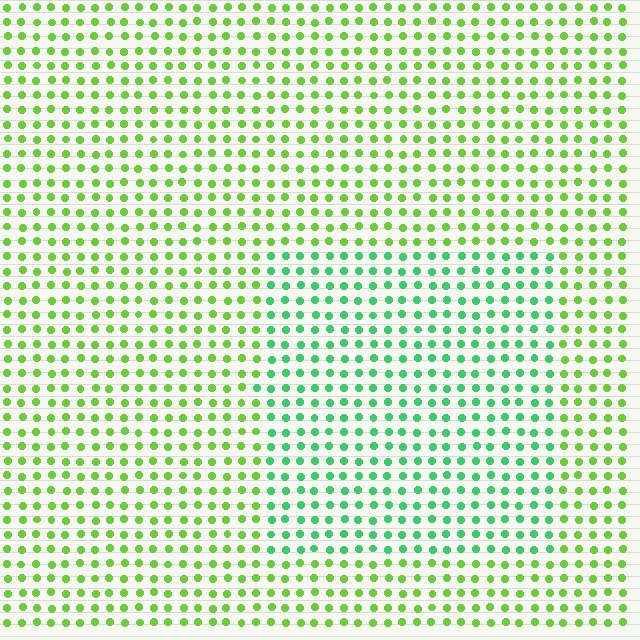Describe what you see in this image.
The image is filled with small lime elements in a uniform arrangement. A rectangle-shaped region is visible where the elements are tinted to a slightly different hue, forming a subtle color boundary.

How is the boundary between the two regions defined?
The boundary is defined purely by a slight shift in hue (about 41 degrees). Spacing, size, and orientation are identical on both sides.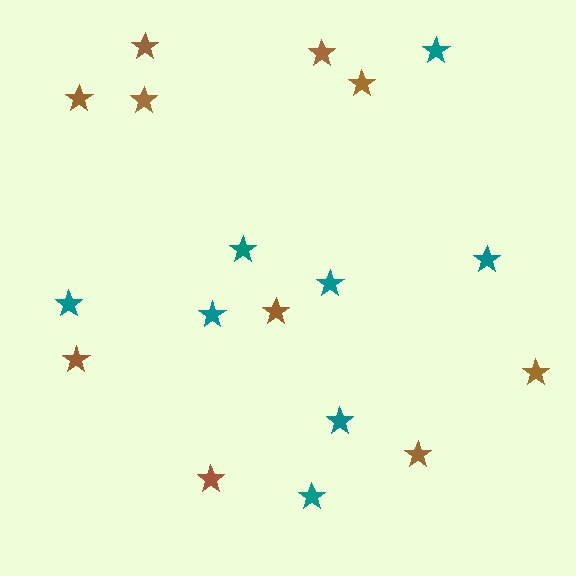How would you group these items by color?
There are 2 groups: one group of teal stars (8) and one group of brown stars (10).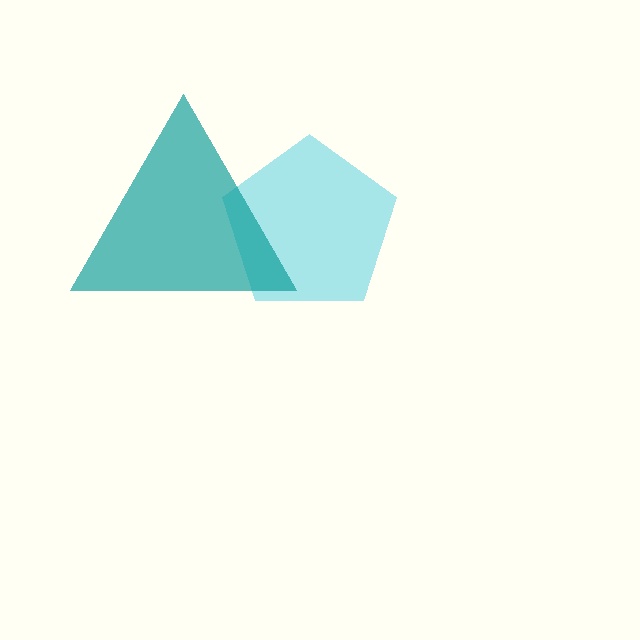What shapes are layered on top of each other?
The layered shapes are: a cyan pentagon, a teal triangle.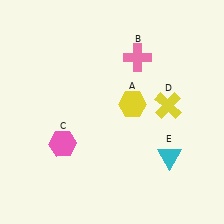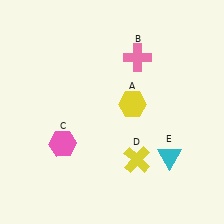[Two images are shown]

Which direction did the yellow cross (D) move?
The yellow cross (D) moved down.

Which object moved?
The yellow cross (D) moved down.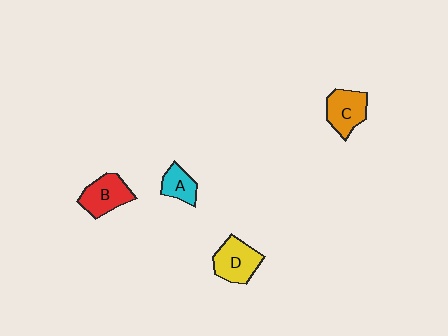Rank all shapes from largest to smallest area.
From largest to smallest: D (yellow), B (red), C (orange), A (cyan).